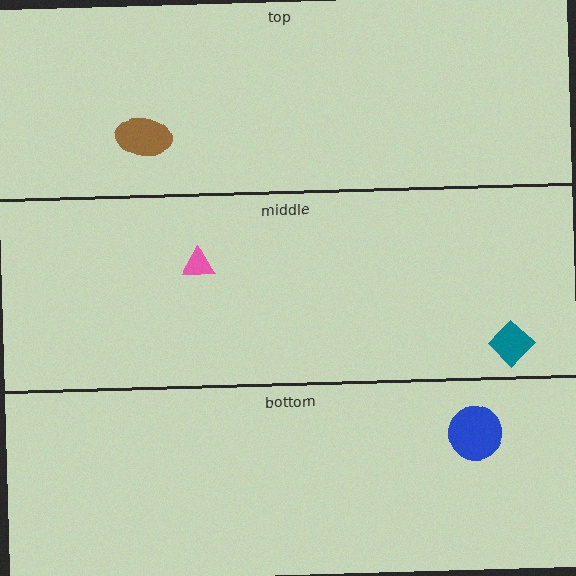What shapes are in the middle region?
The pink triangle, the teal diamond.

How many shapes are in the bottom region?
1.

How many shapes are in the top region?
1.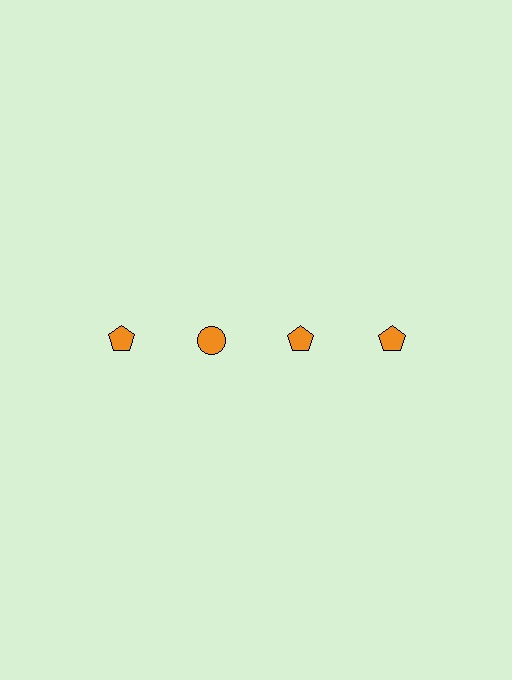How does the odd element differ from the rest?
It has a different shape: circle instead of pentagon.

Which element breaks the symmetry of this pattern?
The orange circle in the top row, second from left column breaks the symmetry. All other shapes are orange pentagons.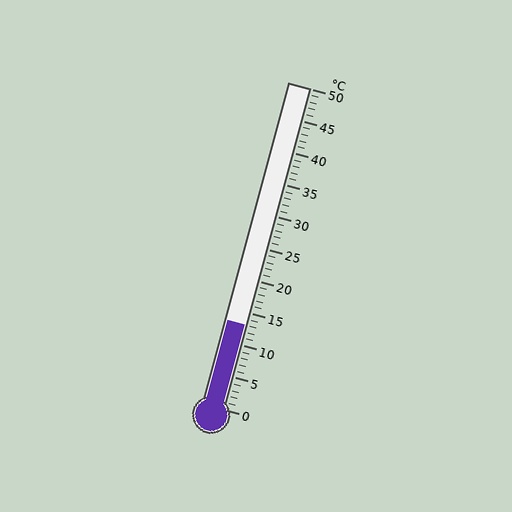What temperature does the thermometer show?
The thermometer shows approximately 13°C.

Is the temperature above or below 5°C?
The temperature is above 5°C.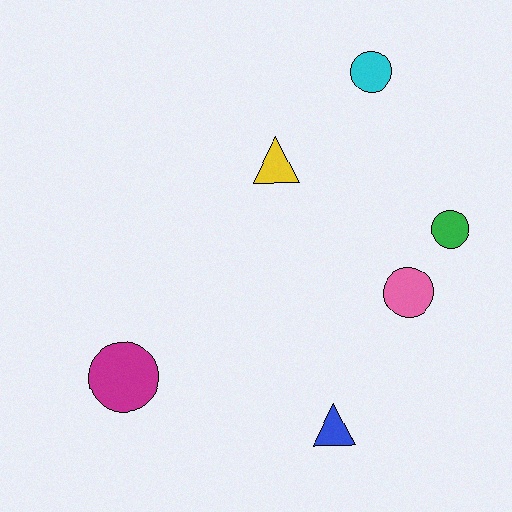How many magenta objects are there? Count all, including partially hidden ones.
There is 1 magenta object.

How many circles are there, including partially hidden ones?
There are 4 circles.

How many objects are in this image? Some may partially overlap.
There are 6 objects.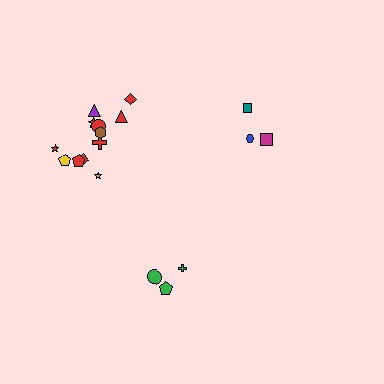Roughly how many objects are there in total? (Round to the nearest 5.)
Roughly 20 objects in total.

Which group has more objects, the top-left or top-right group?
The top-left group.